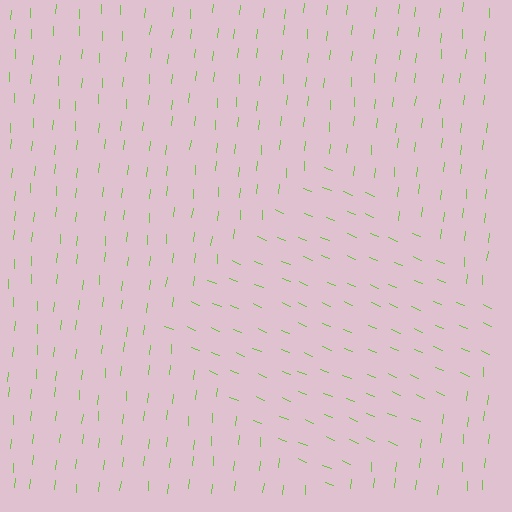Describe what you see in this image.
The image is filled with small lime line segments. A diamond region in the image has lines oriented differently from the surrounding lines, creating a visible texture boundary.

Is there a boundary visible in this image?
Yes, there is a texture boundary formed by a change in line orientation.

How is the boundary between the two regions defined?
The boundary is defined purely by a change in line orientation (approximately 72 degrees difference). All lines are the same color and thickness.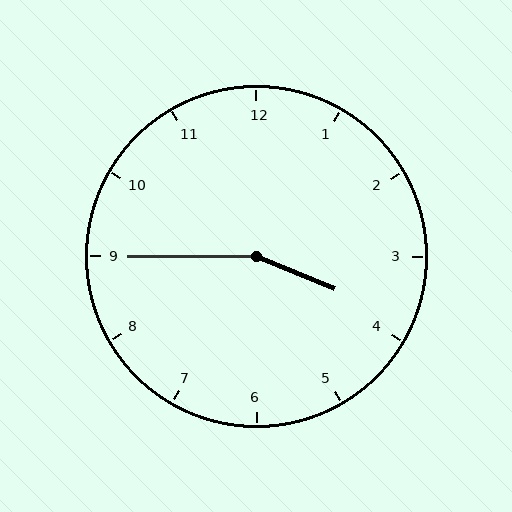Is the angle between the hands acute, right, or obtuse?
It is obtuse.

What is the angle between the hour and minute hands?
Approximately 158 degrees.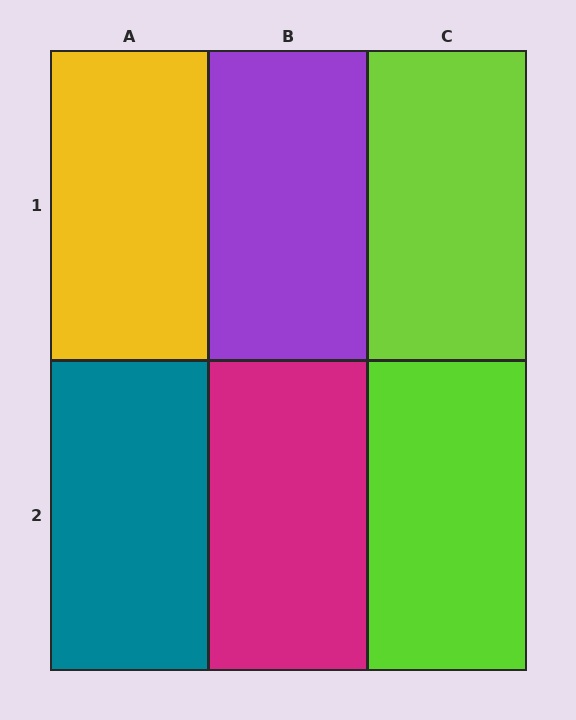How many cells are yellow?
1 cell is yellow.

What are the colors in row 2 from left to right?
Teal, magenta, lime.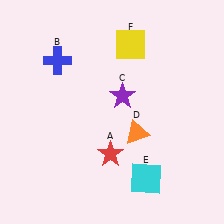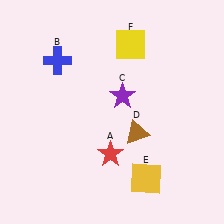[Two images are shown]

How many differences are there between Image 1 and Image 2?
There are 2 differences between the two images.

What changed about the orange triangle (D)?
In Image 1, D is orange. In Image 2, it changed to brown.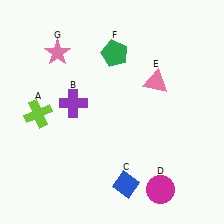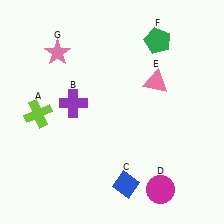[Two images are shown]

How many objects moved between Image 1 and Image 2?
1 object moved between the two images.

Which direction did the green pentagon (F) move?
The green pentagon (F) moved right.